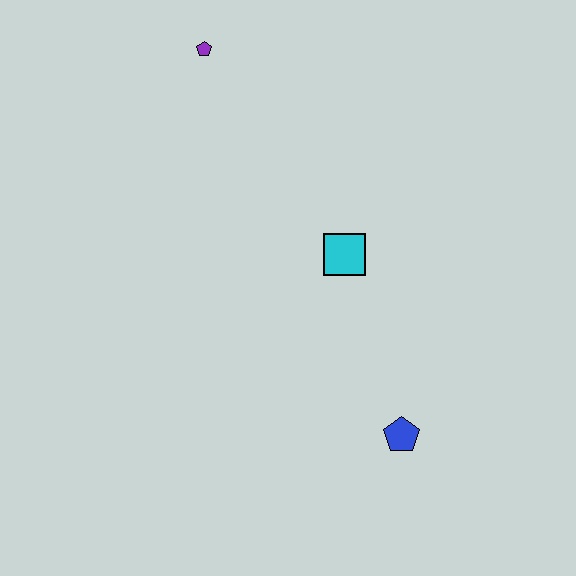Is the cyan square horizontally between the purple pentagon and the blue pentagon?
Yes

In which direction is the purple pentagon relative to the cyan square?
The purple pentagon is above the cyan square.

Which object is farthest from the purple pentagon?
The blue pentagon is farthest from the purple pentagon.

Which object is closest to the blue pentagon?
The cyan square is closest to the blue pentagon.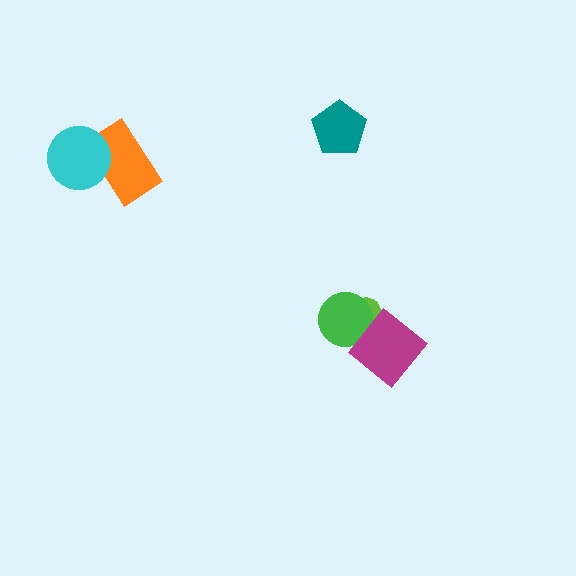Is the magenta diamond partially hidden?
No, no other shape covers it.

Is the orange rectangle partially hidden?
Yes, it is partially covered by another shape.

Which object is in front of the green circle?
The magenta diamond is in front of the green circle.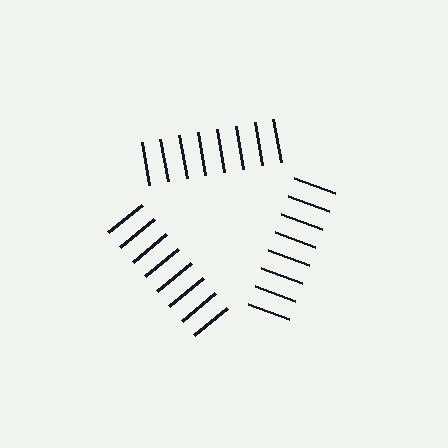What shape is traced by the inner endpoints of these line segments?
An illusory triangle — the line segments terminate on its edges but no continuous stroke is drawn.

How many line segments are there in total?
24 — 8 along each of the 3 edges.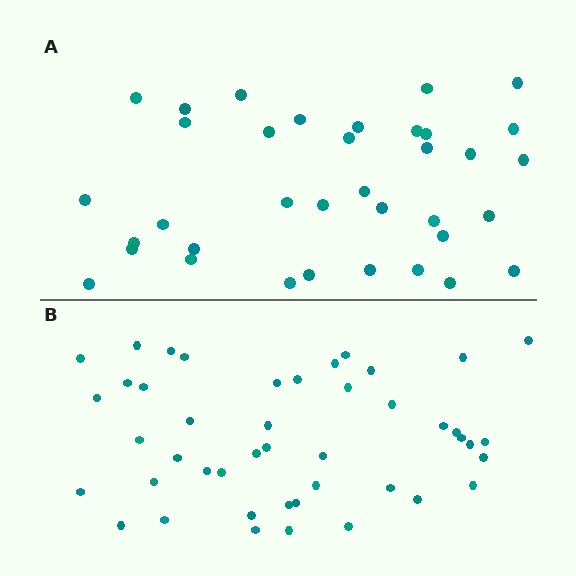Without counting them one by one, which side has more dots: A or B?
Region B (the bottom region) has more dots.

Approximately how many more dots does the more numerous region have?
Region B has roughly 8 or so more dots than region A.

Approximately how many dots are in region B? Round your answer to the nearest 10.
About 40 dots. (The exact count is 45, which rounds to 40.)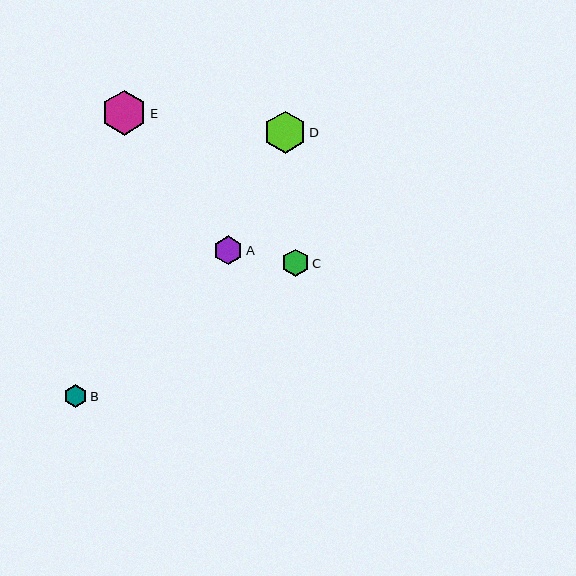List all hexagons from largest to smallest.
From largest to smallest: E, D, A, C, B.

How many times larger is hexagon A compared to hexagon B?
Hexagon A is approximately 1.3 times the size of hexagon B.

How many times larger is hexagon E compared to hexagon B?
Hexagon E is approximately 2.0 times the size of hexagon B.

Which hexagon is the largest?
Hexagon E is the largest with a size of approximately 45 pixels.